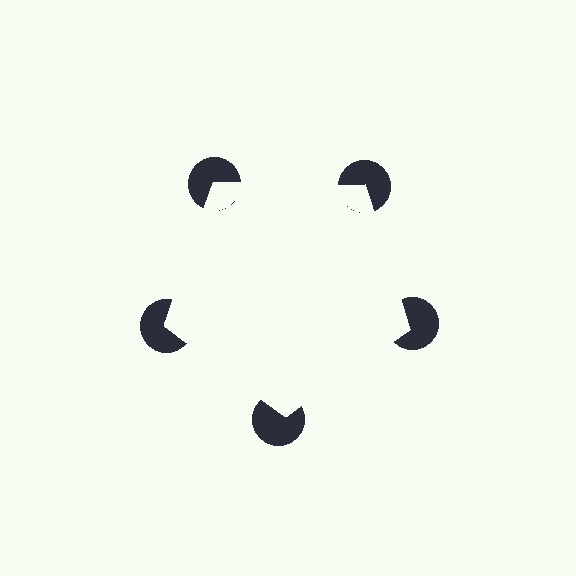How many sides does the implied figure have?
5 sides.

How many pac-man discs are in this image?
There are 5 — one at each vertex of the illusory pentagon.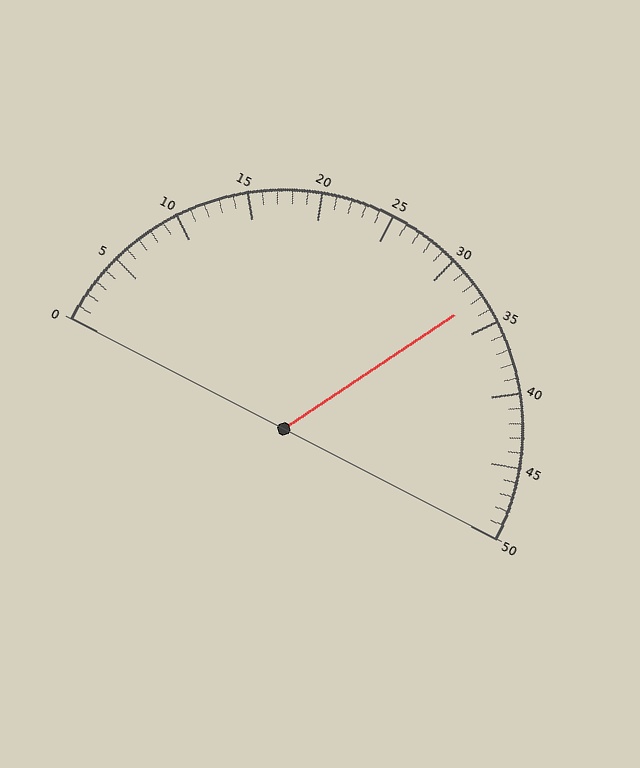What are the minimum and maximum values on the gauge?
The gauge ranges from 0 to 50.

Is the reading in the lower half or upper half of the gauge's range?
The reading is in the upper half of the range (0 to 50).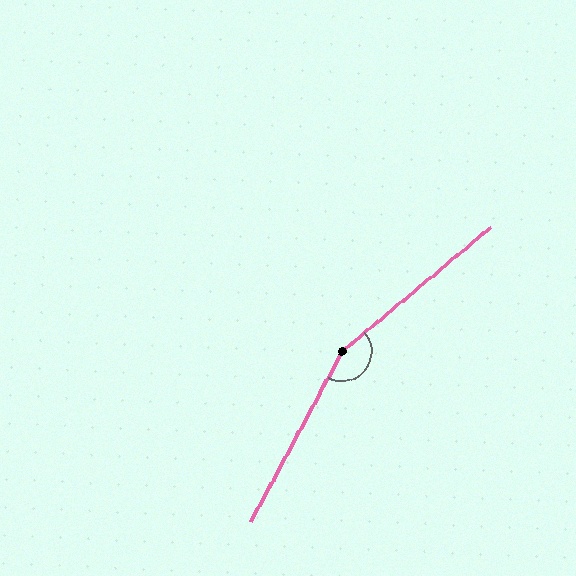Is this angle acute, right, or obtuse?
It is obtuse.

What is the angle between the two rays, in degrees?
Approximately 158 degrees.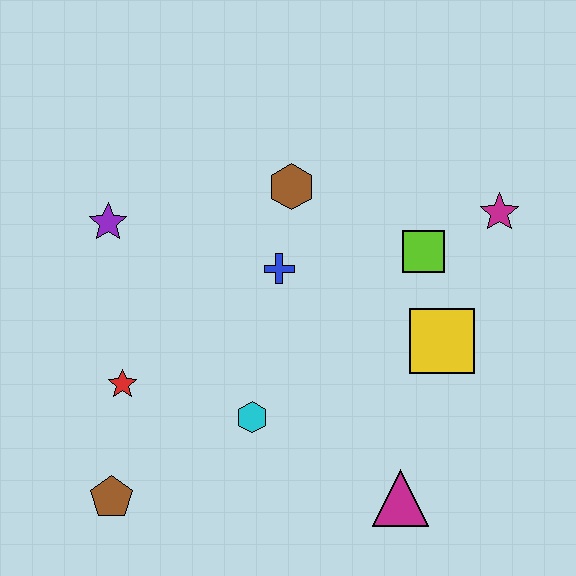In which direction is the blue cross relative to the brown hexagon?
The blue cross is below the brown hexagon.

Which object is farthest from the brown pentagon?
The magenta star is farthest from the brown pentagon.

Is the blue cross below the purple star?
Yes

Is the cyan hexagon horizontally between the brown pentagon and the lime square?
Yes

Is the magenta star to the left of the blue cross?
No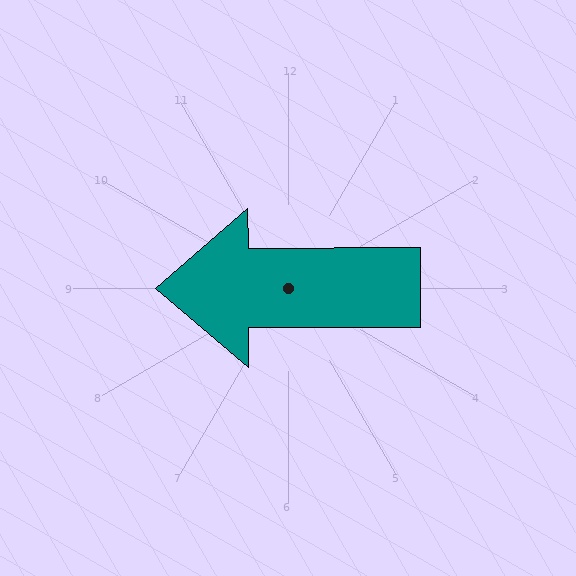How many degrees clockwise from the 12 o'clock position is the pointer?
Approximately 270 degrees.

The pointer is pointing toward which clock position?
Roughly 9 o'clock.